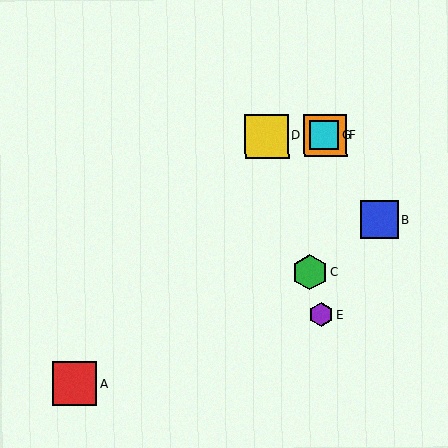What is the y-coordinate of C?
Object C is at y≈273.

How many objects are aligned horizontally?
3 objects (D, F, G) are aligned horizontally.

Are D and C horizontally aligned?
No, D is at y≈136 and C is at y≈273.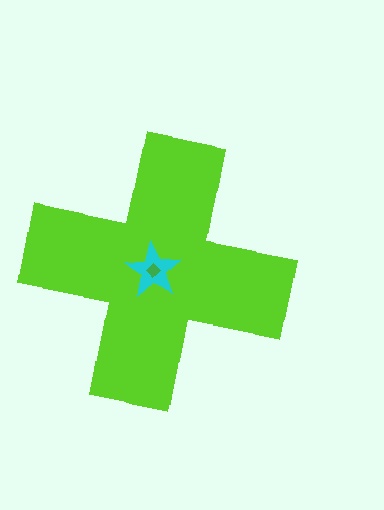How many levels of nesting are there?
3.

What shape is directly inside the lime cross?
The cyan star.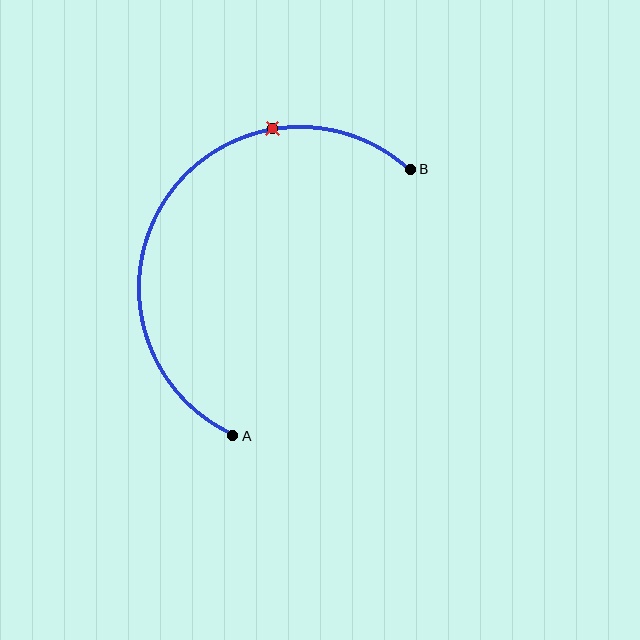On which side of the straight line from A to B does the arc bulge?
The arc bulges to the left of the straight line connecting A and B.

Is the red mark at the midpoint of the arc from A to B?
No. The red mark lies on the arc but is closer to endpoint B. The arc midpoint would be at the point on the curve equidistant along the arc from both A and B.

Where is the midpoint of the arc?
The arc midpoint is the point on the curve farthest from the straight line joining A and B. It sits to the left of that line.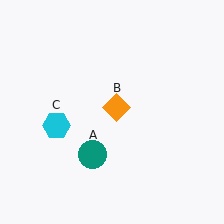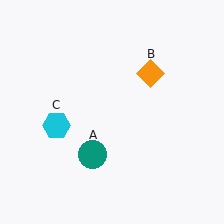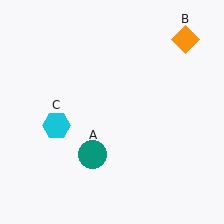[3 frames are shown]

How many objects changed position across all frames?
1 object changed position: orange diamond (object B).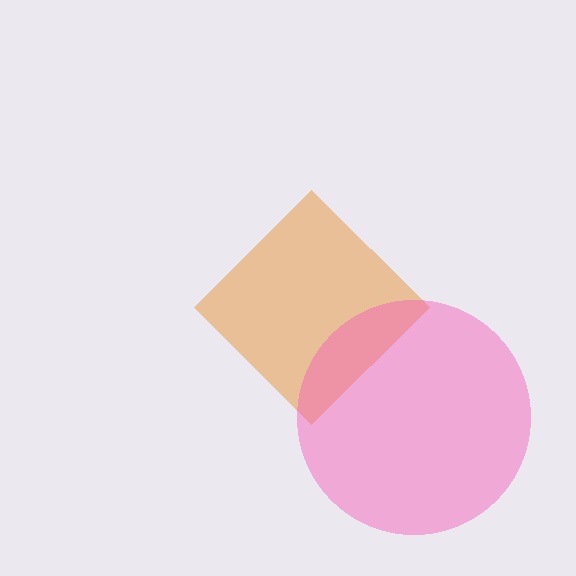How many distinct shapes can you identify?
There are 2 distinct shapes: an orange diamond, a pink circle.